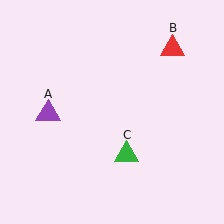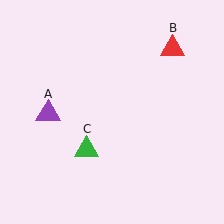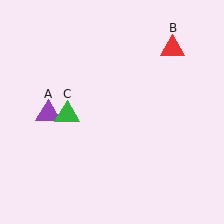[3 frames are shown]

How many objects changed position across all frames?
1 object changed position: green triangle (object C).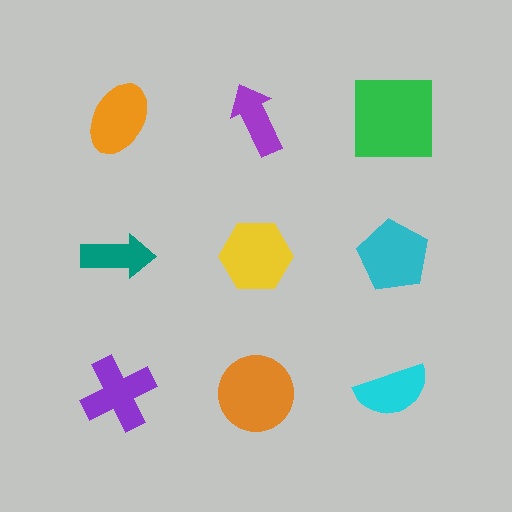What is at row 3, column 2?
An orange circle.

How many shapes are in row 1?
3 shapes.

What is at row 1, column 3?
A green square.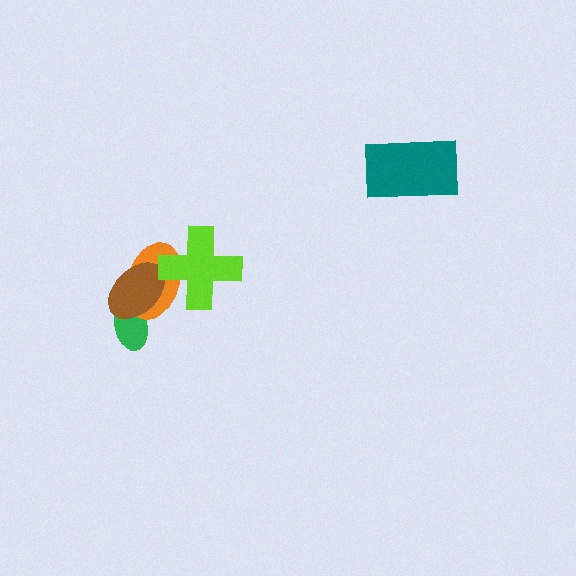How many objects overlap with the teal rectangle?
0 objects overlap with the teal rectangle.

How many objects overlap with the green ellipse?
2 objects overlap with the green ellipse.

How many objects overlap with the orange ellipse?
3 objects overlap with the orange ellipse.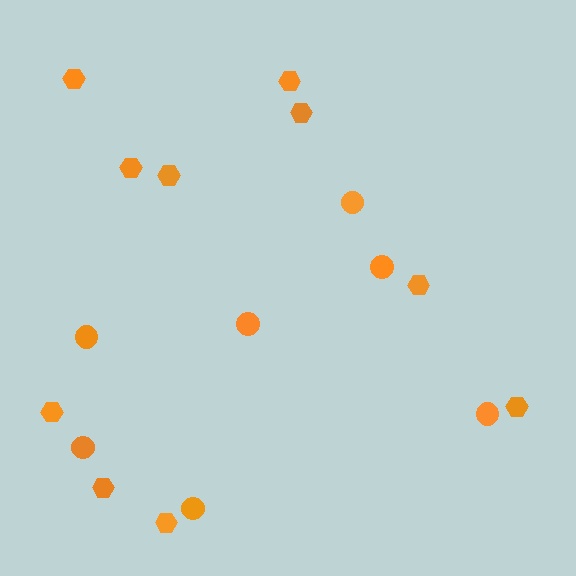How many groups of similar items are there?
There are 2 groups: one group of hexagons (10) and one group of circles (7).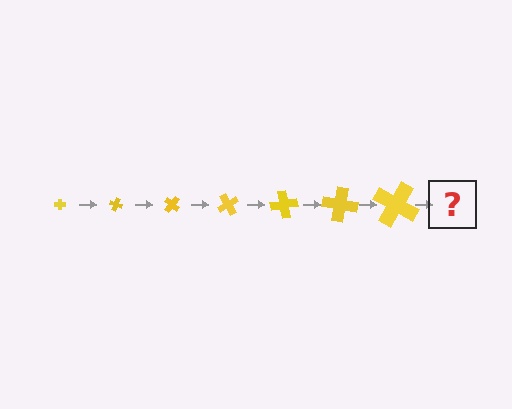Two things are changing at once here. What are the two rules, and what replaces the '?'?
The two rules are that the cross grows larger each step and it rotates 20 degrees each step. The '?' should be a cross, larger than the previous one and rotated 140 degrees from the start.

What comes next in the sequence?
The next element should be a cross, larger than the previous one and rotated 140 degrees from the start.